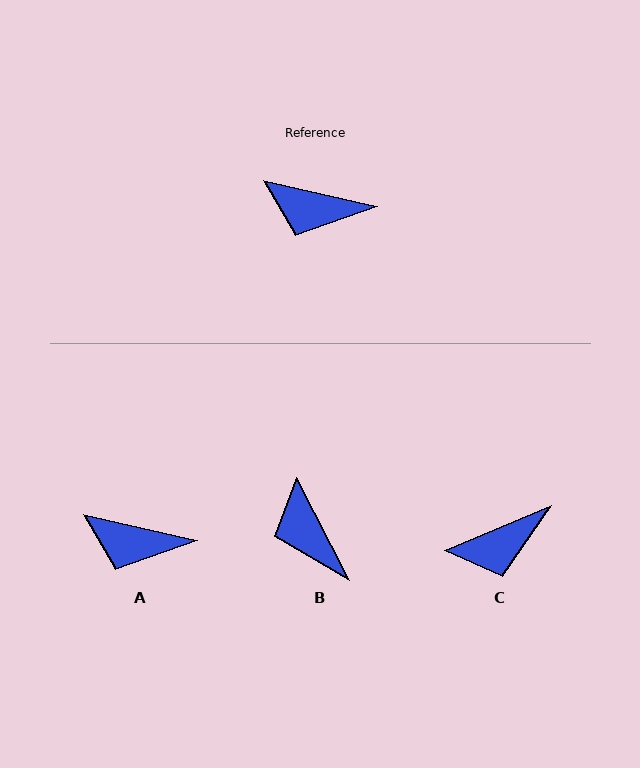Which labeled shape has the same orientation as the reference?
A.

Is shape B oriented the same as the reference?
No, it is off by about 50 degrees.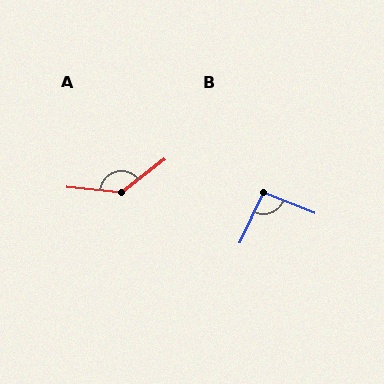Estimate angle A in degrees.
Approximately 137 degrees.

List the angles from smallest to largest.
B (93°), A (137°).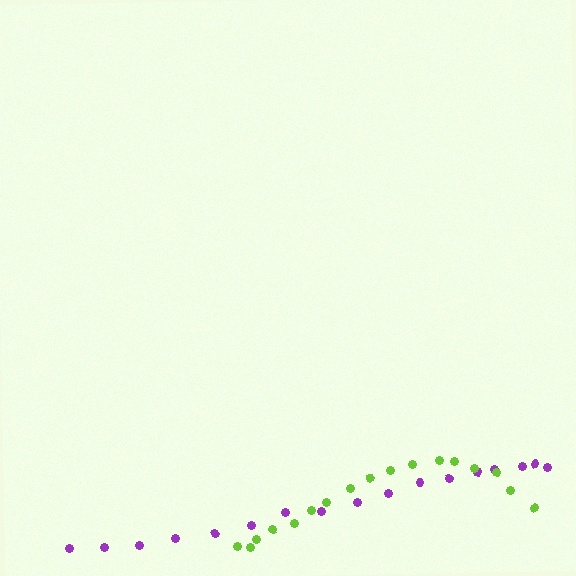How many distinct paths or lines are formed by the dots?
There are 2 distinct paths.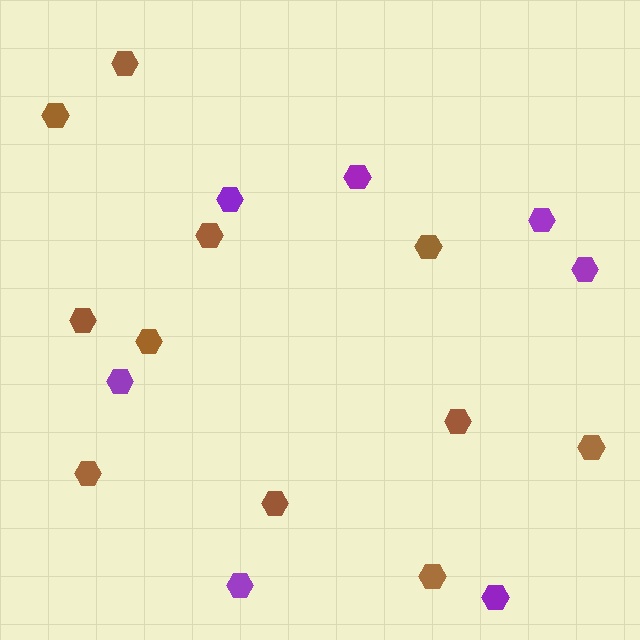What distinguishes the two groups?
There are 2 groups: one group of brown hexagons (11) and one group of purple hexagons (7).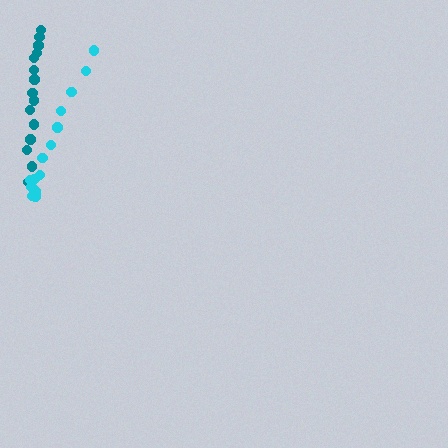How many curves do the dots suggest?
There are 2 distinct paths.